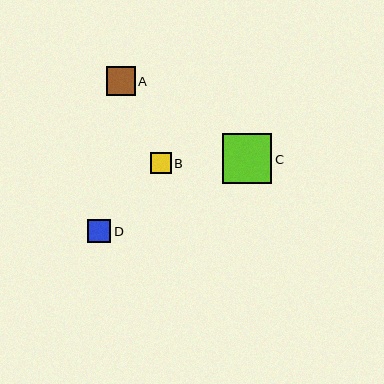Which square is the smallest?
Square B is the smallest with a size of approximately 21 pixels.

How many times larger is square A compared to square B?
Square A is approximately 1.4 times the size of square B.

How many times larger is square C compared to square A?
Square C is approximately 1.7 times the size of square A.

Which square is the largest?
Square C is the largest with a size of approximately 50 pixels.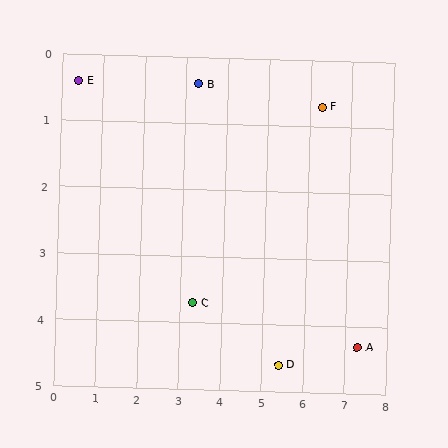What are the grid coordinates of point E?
Point E is at approximately (0.4, 0.4).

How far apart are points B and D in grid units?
Points B and D are about 4.7 grid units apart.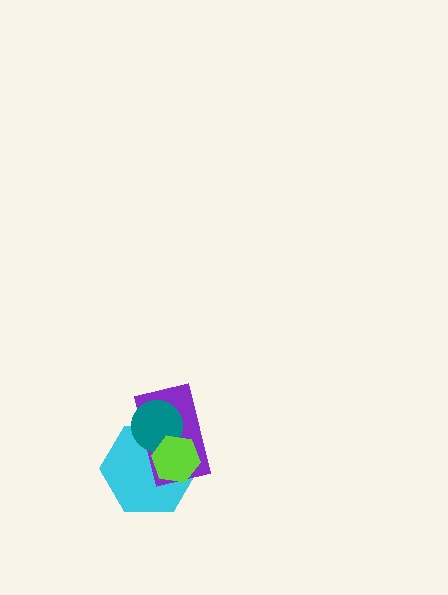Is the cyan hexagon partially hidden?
Yes, it is partially covered by another shape.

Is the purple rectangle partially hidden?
Yes, it is partially covered by another shape.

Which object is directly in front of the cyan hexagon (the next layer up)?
The purple rectangle is directly in front of the cyan hexagon.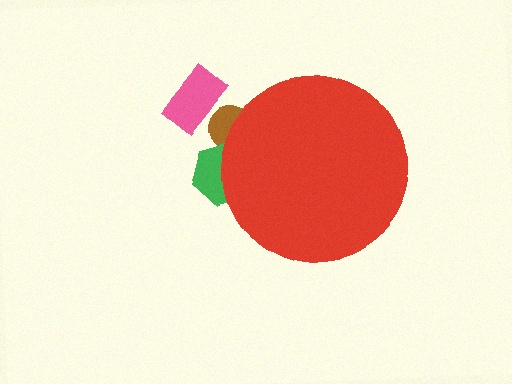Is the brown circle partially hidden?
Yes, the brown circle is partially hidden behind the red circle.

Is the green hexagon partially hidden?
Yes, the green hexagon is partially hidden behind the red circle.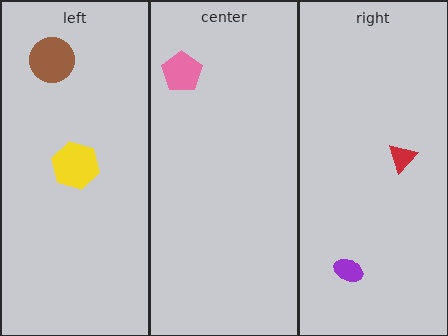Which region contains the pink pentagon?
The center region.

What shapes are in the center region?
The pink pentagon.